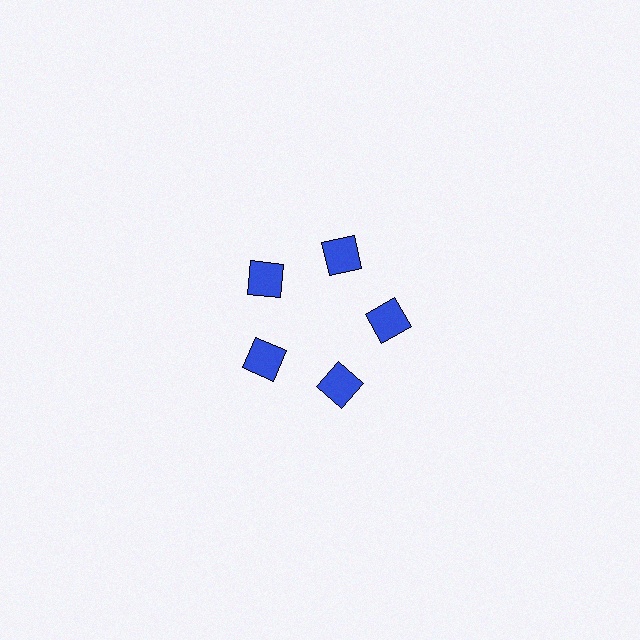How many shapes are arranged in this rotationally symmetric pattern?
There are 5 shapes, arranged in 5 groups of 1.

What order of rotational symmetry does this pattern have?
This pattern has 5-fold rotational symmetry.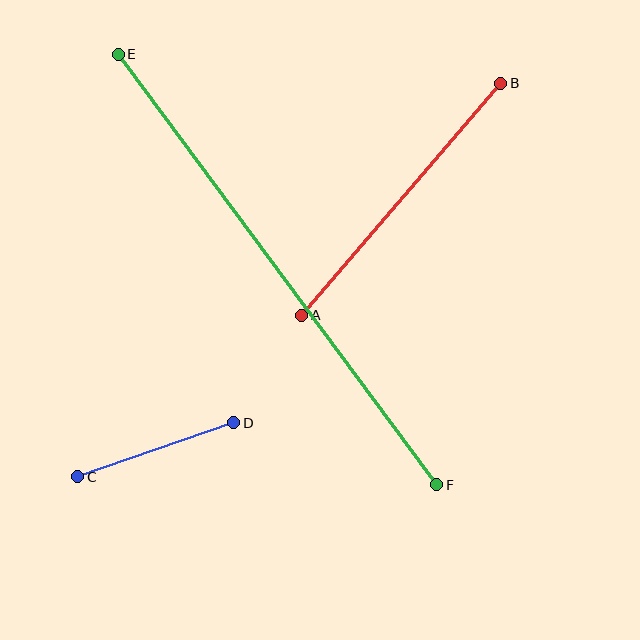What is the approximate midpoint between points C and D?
The midpoint is at approximately (156, 450) pixels.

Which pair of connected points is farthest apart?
Points E and F are farthest apart.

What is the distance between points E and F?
The distance is approximately 535 pixels.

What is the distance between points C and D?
The distance is approximately 165 pixels.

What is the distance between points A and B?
The distance is approximately 306 pixels.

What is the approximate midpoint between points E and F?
The midpoint is at approximately (278, 270) pixels.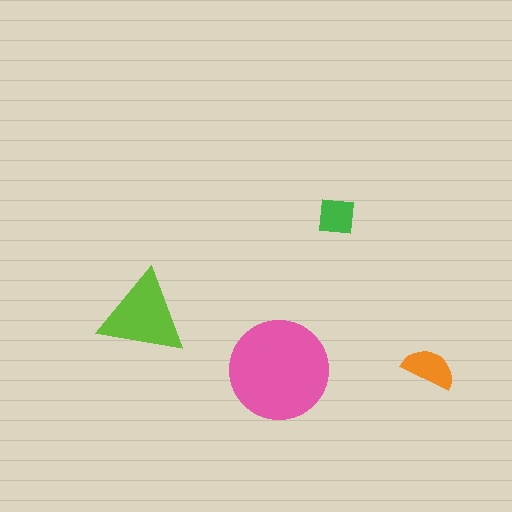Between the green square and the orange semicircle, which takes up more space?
The orange semicircle.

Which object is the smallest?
The green square.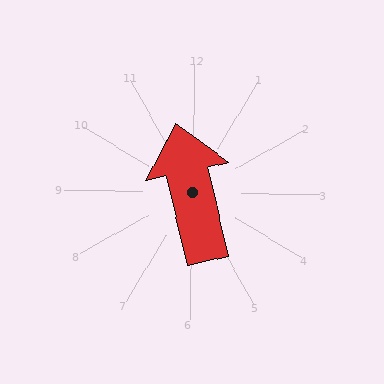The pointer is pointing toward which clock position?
Roughly 12 o'clock.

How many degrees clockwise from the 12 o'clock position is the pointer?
Approximately 346 degrees.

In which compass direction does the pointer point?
North.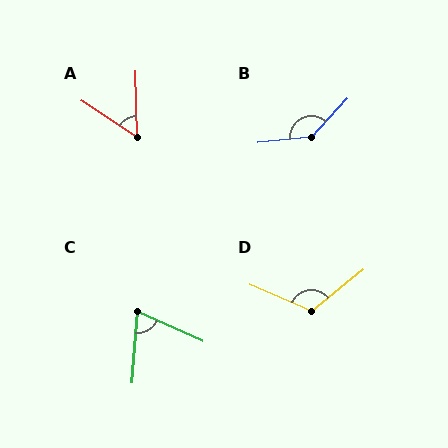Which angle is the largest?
B, at approximately 139 degrees.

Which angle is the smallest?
A, at approximately 55 degrees.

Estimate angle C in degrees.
Approximately 70 degrees.